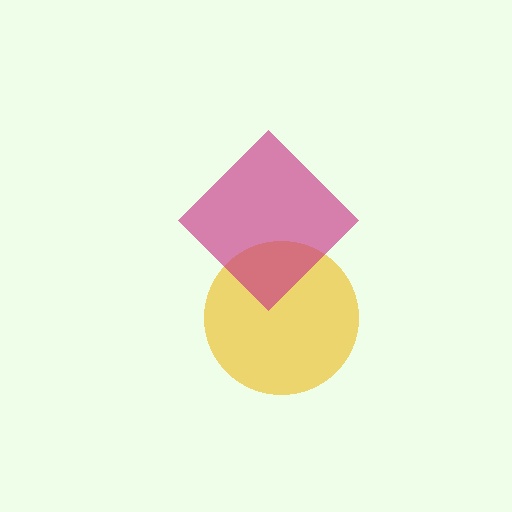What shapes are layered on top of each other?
The layered shapes are: a yellow circle, a magenta diamond.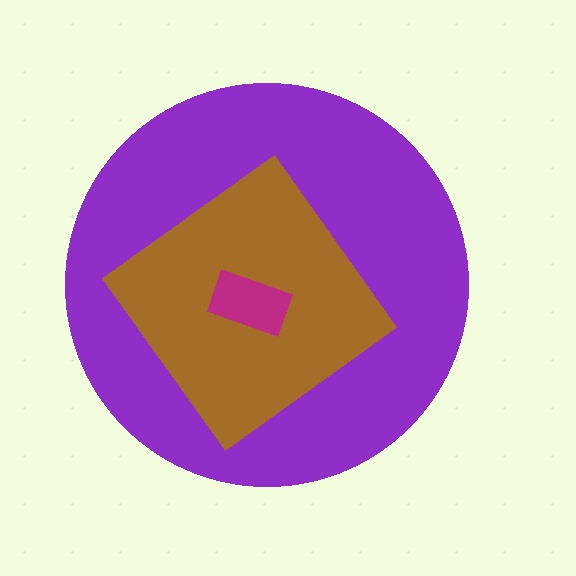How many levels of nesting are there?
3.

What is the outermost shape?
The purple circle.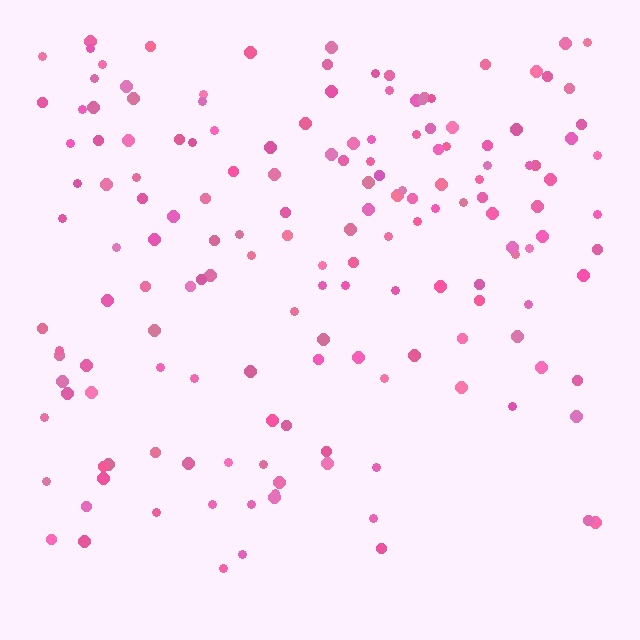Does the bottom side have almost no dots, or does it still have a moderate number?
Still a moderate number, just noticeably fewer than the top.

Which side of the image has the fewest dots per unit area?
The bottom.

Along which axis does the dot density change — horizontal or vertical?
Vertical.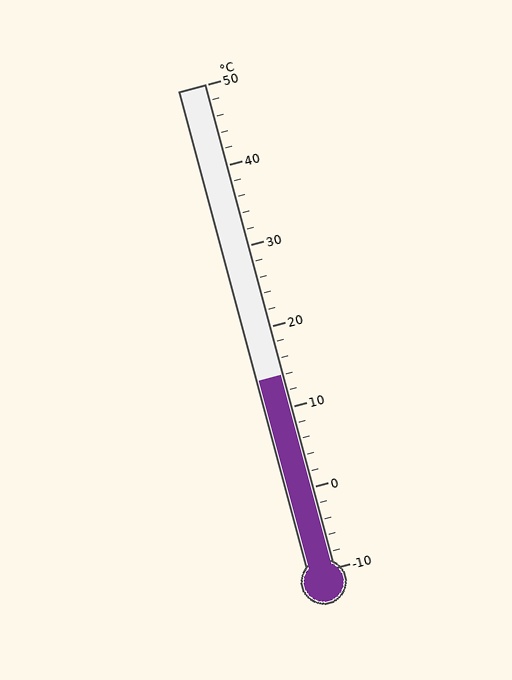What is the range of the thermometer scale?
The thermometer scale ranges from -10°C to 50°C.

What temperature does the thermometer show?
The thermometer shows approximately 14°C.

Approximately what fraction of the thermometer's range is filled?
The thermometer is filled to approximately 40% of its range.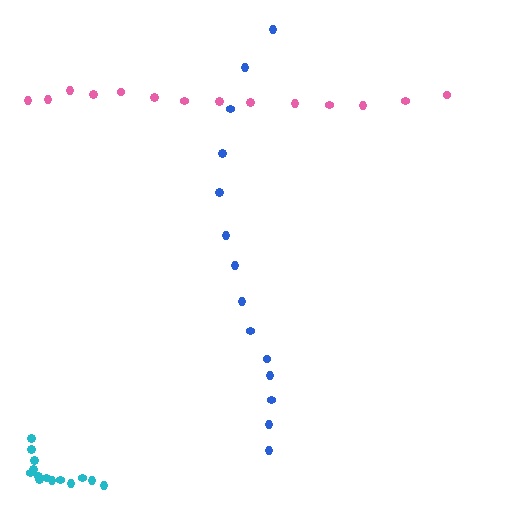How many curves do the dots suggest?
There are 3 distinct paths.